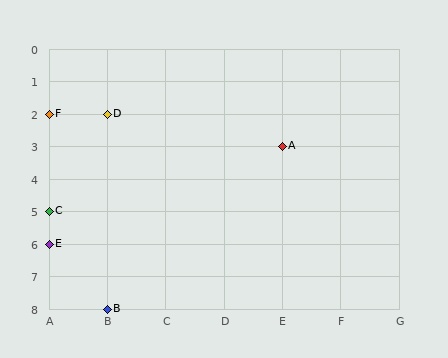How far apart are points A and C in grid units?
Points A and C are 4 columns and 2 rows apart (about 4.5 grid units diagonally).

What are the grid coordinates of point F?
Point F is at grid coordinates (A, 2).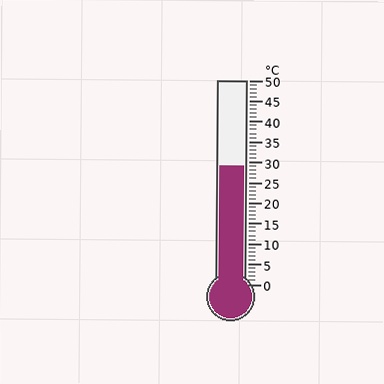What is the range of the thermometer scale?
The thermometer scale ranges from 0°C to 50°C.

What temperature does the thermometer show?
The thermometer shows approximately 29°C.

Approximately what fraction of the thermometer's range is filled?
The thermometer is filled to approximately 60% of its range.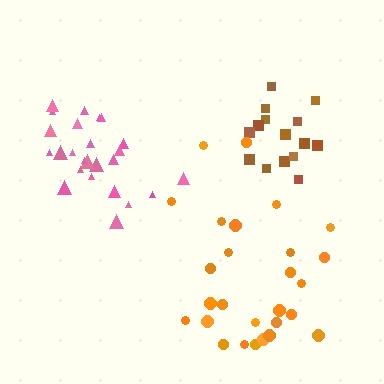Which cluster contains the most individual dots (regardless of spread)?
Orange (27).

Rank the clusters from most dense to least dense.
brown, pink, orange.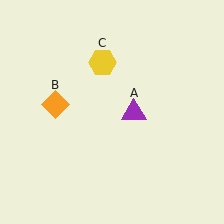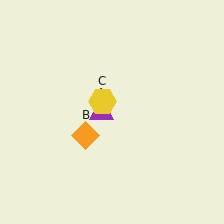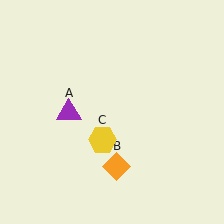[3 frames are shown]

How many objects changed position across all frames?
3 objects changed position: purple triangle (object A), orange diamond (object B), yellow hexagon (object C).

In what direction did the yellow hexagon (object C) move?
The yellow hexagon (object C) moved down.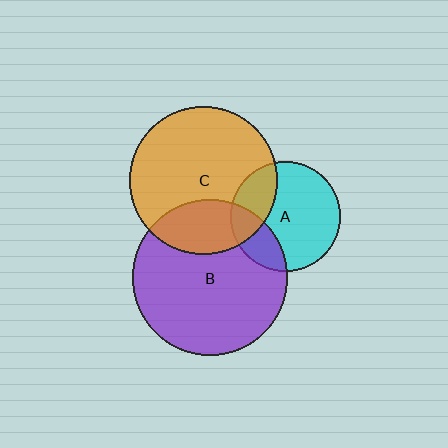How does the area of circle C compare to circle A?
Approximately 1.8 times.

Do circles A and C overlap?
Yes.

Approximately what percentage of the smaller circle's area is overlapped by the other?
Approximately 25%.